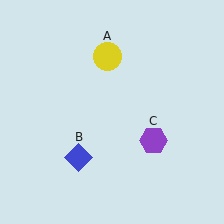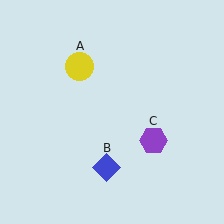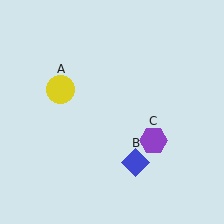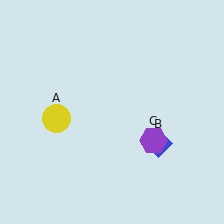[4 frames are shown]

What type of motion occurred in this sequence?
The yellow circle (object A), blue diamond (object B) rotated counterclockwise around the center of the scene.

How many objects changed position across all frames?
2 objects changed position: yellow circle (object A), blue diamond (object B).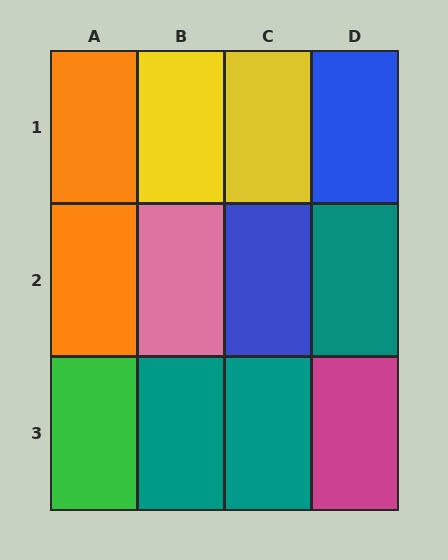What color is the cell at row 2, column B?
Pink.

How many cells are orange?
2 cells are orange.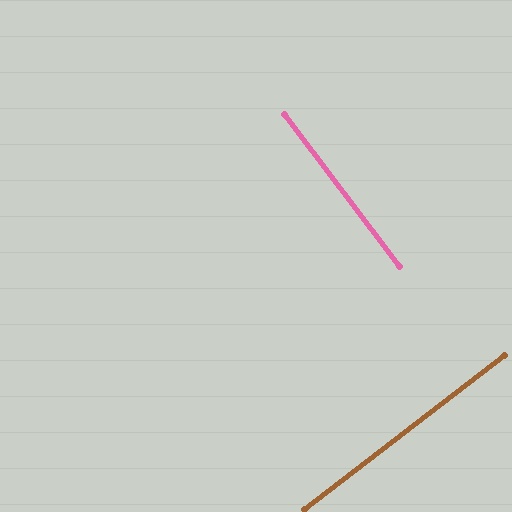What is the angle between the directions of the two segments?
Approximately 89 degrees.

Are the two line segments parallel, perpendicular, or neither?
Perpendicular — they meet at approximately 89°.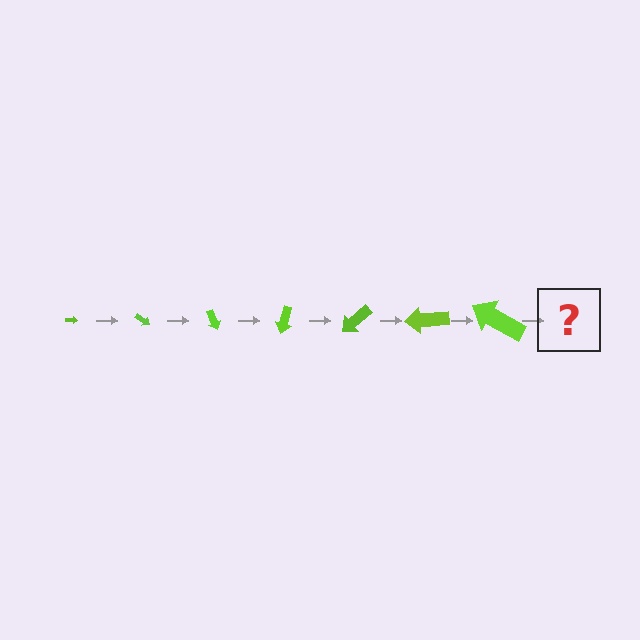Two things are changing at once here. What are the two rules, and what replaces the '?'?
The two rules are that the arrow grows larger each step and it rotates 35 degrees each step. The '?' should be an arrow, larger than the previous one and rotated 245 degrees from the start.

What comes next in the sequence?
The next element should be an arrow, larger than the previous one and rotated 245 degrees from the start.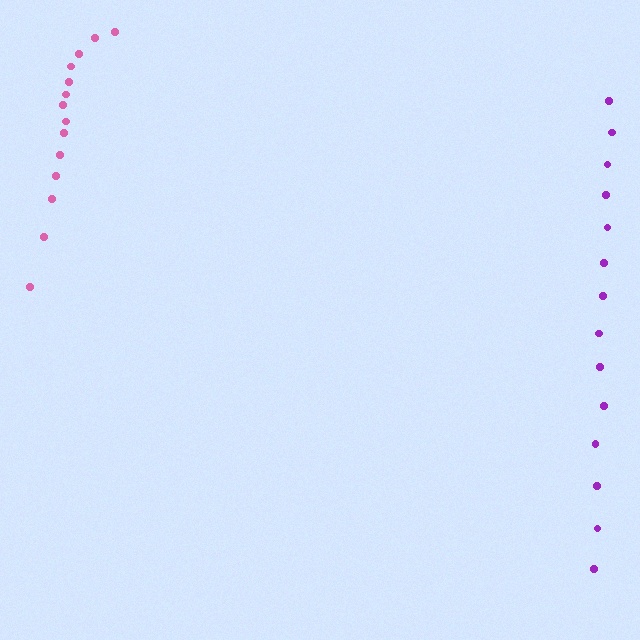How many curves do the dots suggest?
There are 2 distinct paths.